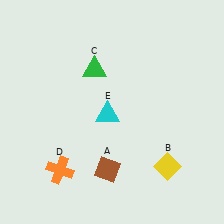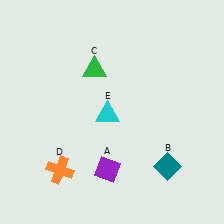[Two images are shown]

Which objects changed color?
A changed from brown to purple. B changed from yellow to teal.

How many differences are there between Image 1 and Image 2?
There are 2 differences between the two images.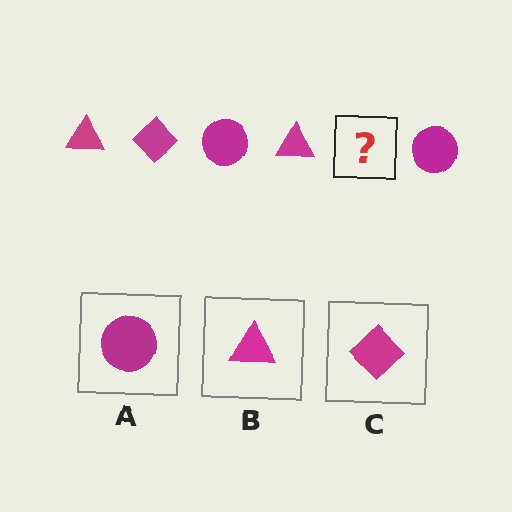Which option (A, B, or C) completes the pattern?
C.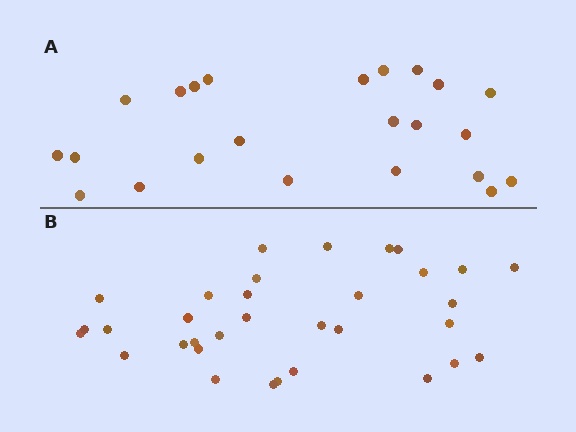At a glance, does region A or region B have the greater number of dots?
Region B (the bottom region) has more dots.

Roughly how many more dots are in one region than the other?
Region B has roughly 10 or so more dots than region A.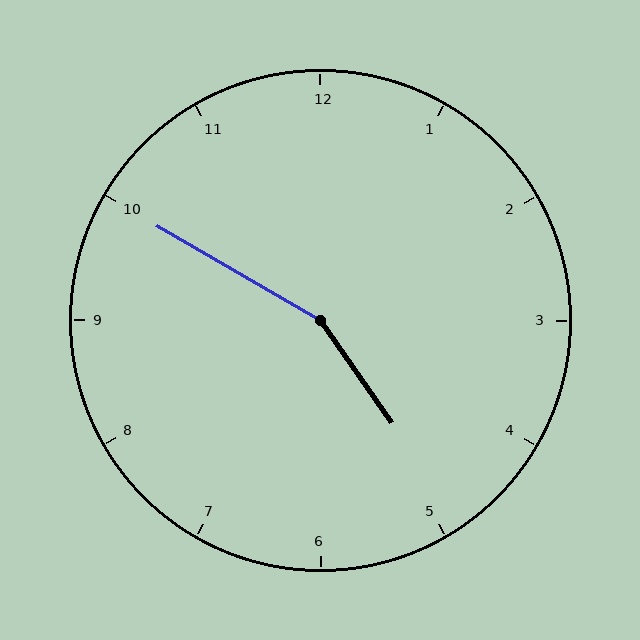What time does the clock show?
4:50.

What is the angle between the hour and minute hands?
Approximately 155 degrees.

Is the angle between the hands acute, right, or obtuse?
It is obtuse.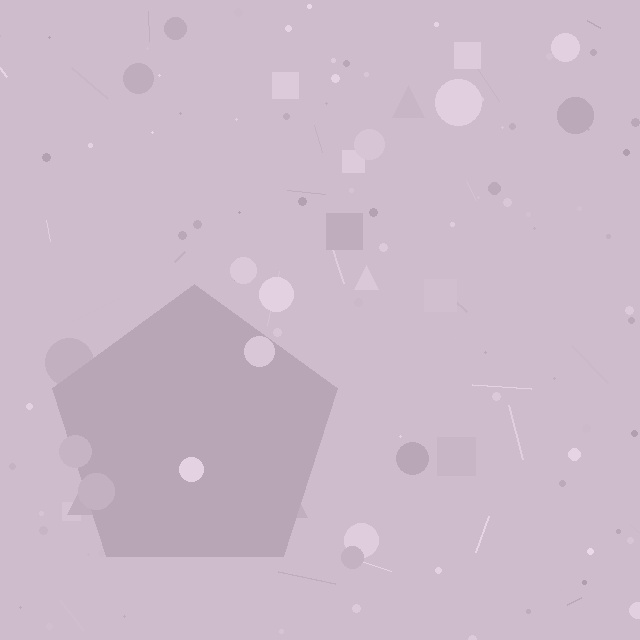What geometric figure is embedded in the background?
A pentagon is embedded in the background.